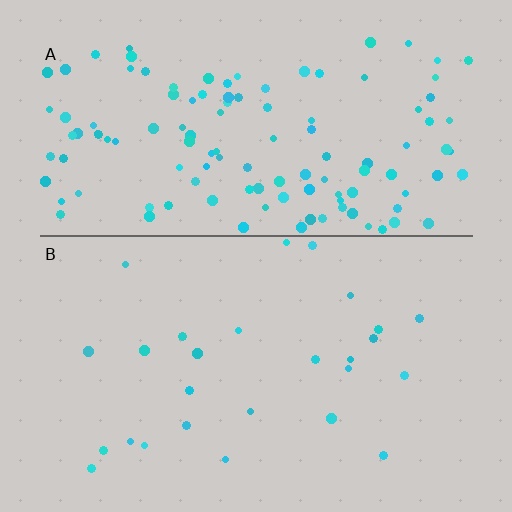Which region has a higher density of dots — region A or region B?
A (the top).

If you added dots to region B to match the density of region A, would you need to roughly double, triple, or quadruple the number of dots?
Approximately quadruple.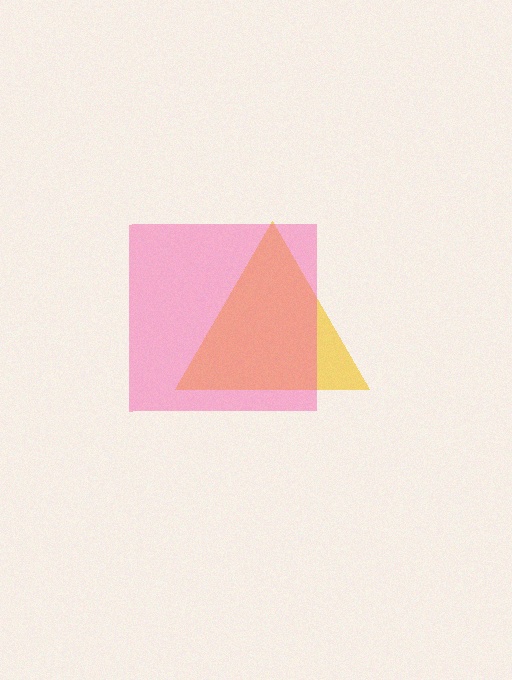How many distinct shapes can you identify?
There are 2 distinct shapes: a yellow triangle, a pink square.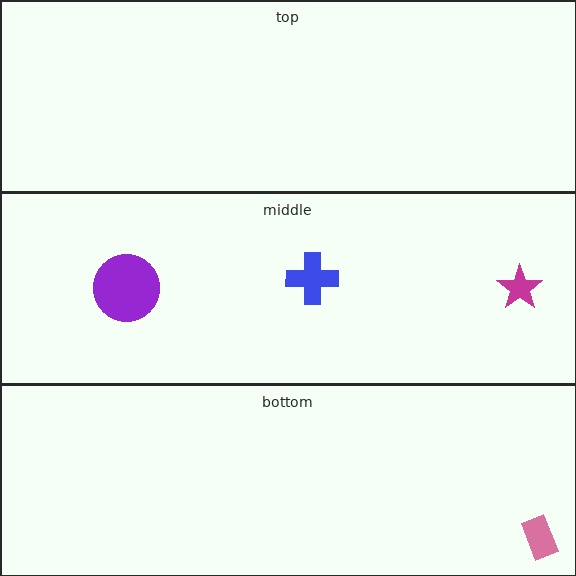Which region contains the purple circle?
The middle region.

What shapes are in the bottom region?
The pink rectangle.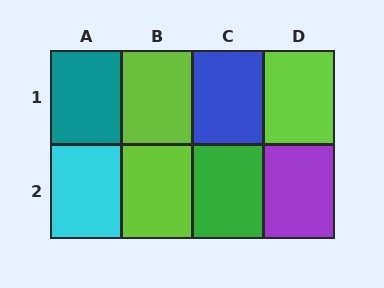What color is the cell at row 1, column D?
Lime.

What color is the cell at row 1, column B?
Lime.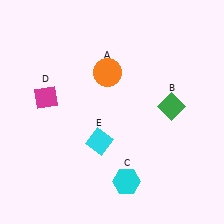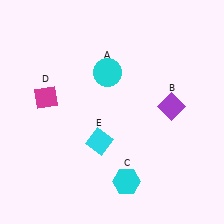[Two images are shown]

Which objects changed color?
A changed from orange to cyan. B changed from green to purple.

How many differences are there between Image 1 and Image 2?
There are 2 differences between the two images.